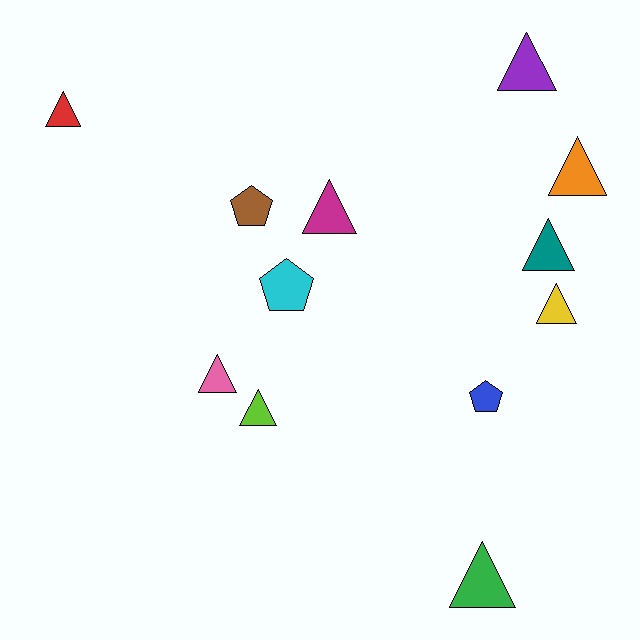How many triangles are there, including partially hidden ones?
There are 9 triangles.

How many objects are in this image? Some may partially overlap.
There are 12 objects.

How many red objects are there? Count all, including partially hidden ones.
There is 1 red object.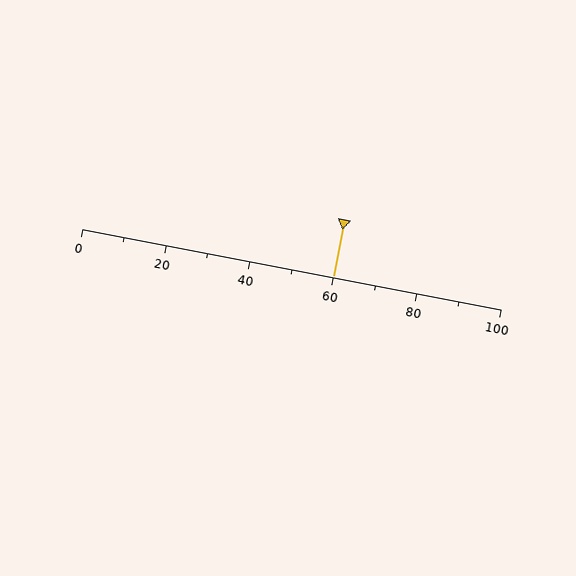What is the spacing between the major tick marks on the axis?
The major ticks are spaced 20 apart.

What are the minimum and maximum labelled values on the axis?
The axis runs from 0 to 100.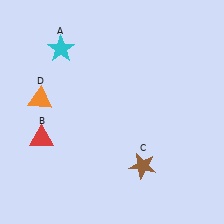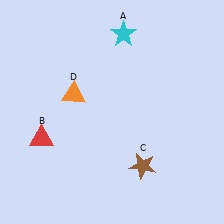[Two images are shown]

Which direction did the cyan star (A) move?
The cyan star (A) moved right.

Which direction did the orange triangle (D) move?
The orange triangle (D) moved right.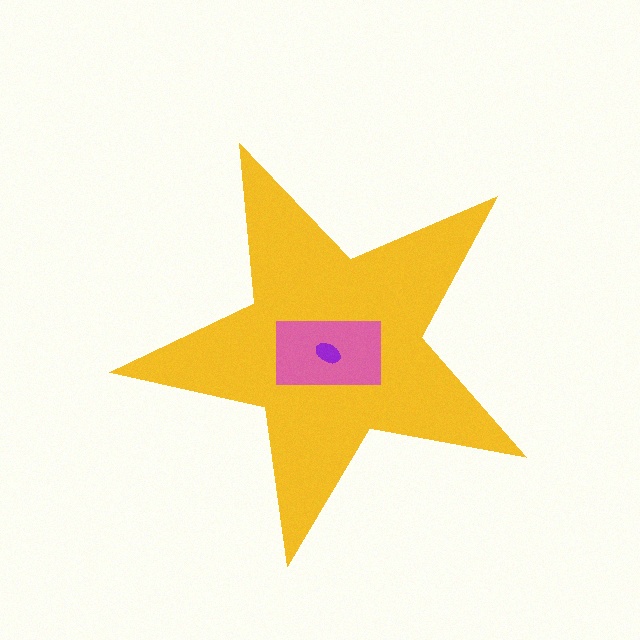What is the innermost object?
The purple ellipse.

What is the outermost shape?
The yellow star.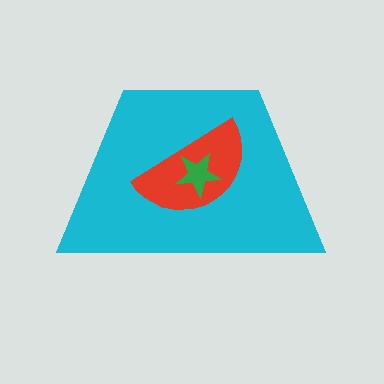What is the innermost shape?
The green star.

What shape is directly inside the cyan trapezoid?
The red semicircle.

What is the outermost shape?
The cyan trapezoid.